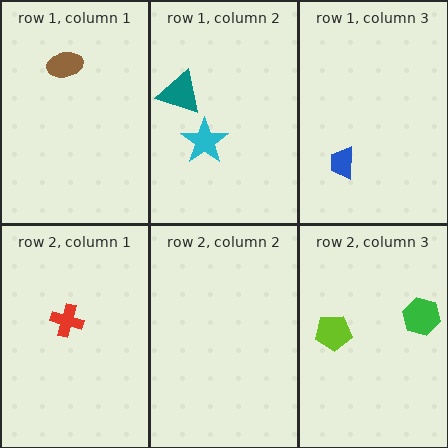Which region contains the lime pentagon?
The row 2, column 3 region.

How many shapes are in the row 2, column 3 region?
2.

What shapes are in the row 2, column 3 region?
The lime pentagon, the green hexagon.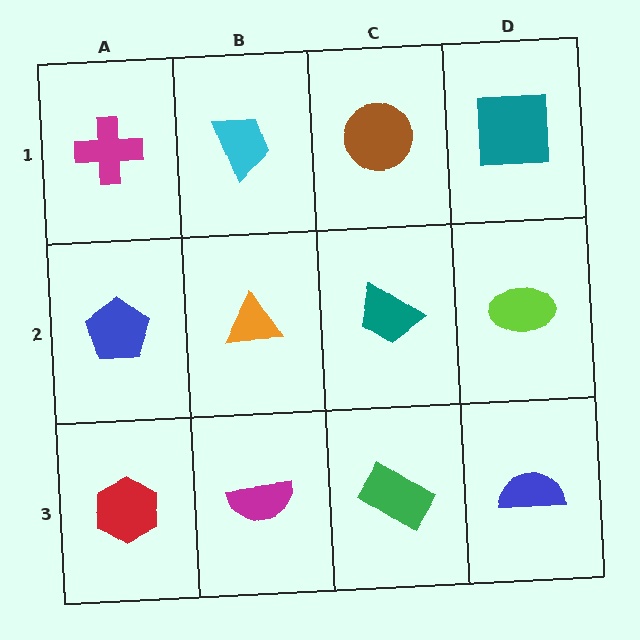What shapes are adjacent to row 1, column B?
An orange triangle (row 2, column B), a magenta cross (row 1, column A), a brown circle (row 1, column C).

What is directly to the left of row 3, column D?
A green rectangle.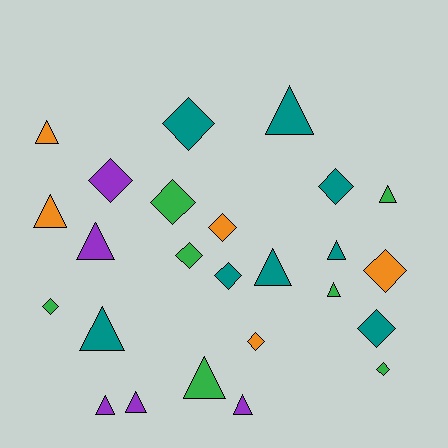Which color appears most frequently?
Teal, with 8 objects.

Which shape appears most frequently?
Triangle, with 13 objects.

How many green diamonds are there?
There are 4 green diamonds.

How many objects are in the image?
There are 25 objects.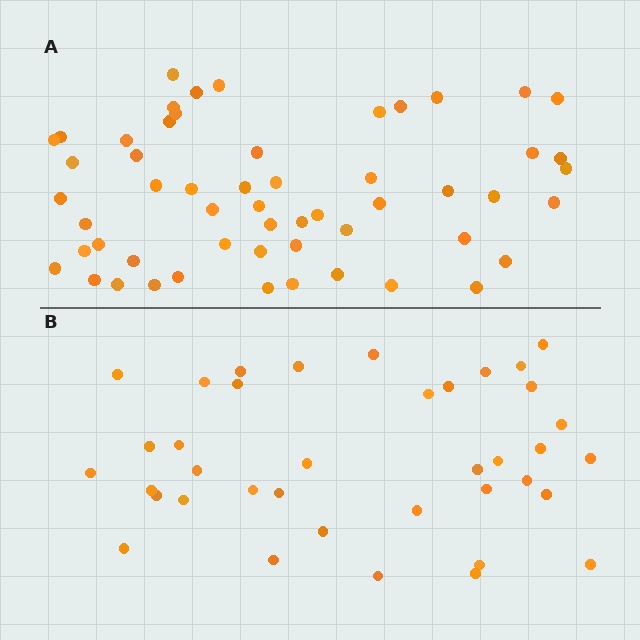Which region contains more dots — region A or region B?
Region A (the top region) has more dots.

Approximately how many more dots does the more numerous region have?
Region A has approximately 15 more dots than region B.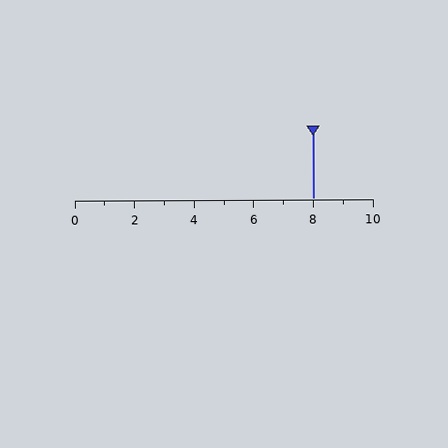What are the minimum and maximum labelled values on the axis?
The axis runs from 0 to 10.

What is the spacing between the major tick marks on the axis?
The major ticks are spaced 2 apart.